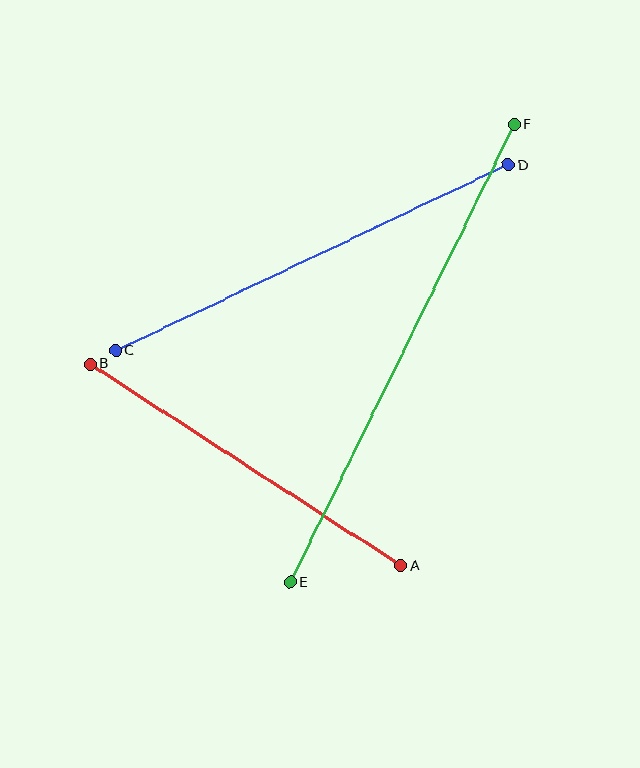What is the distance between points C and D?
The distance is approximately 434 pixels.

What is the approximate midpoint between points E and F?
The midpoint is at approximately (402, 353) pixels.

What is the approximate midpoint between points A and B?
The midpoint is at approximately (245, 465) pixels.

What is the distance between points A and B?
The distance is approximately 370 pixels.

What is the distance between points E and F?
The distance is approximately 510 pixels.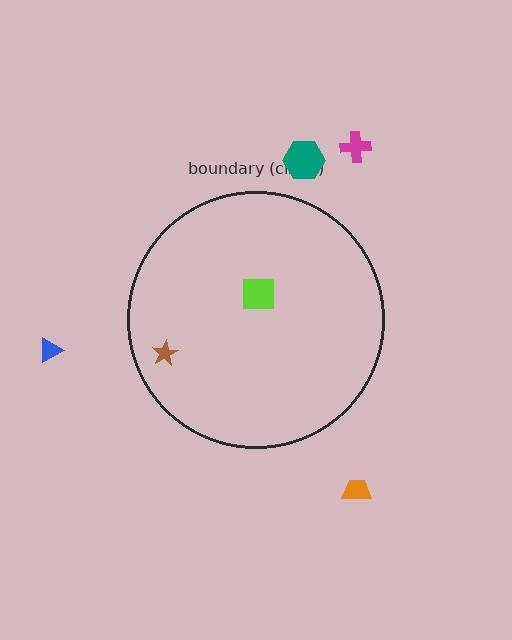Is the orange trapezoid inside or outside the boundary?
Outside.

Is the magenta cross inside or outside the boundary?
Outside.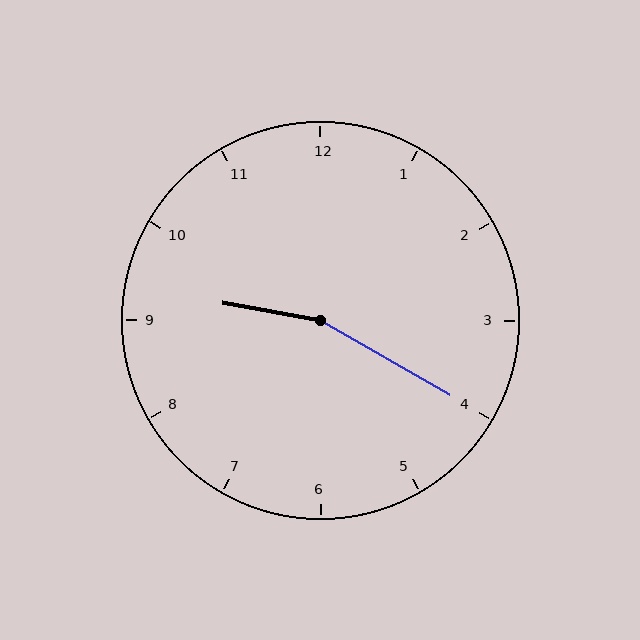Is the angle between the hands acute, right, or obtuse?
It is obtuse.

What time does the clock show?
9:20.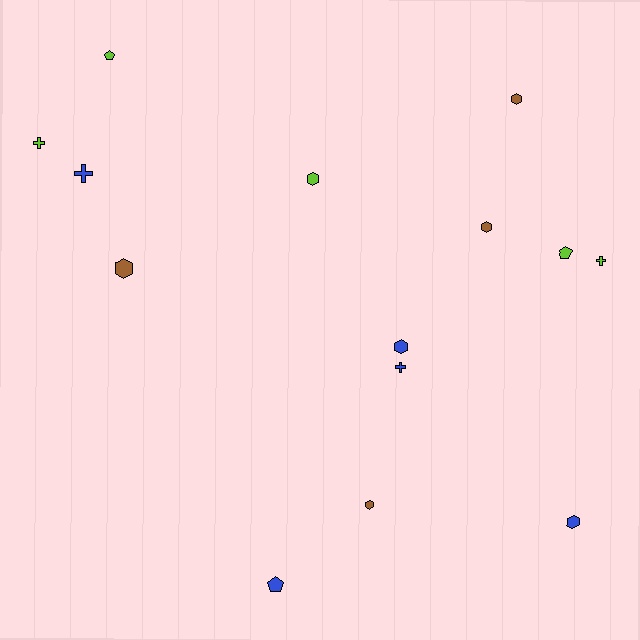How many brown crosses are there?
There are no brown crosses.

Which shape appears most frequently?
Hexagon, with 7 objects.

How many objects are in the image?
There are 14 objects.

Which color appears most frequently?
Blue, with 5 objects.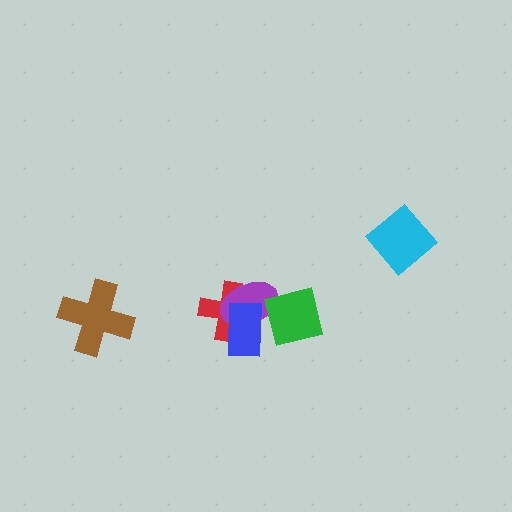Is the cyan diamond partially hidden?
No, no other shape covers it.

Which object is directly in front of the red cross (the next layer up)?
The purple ellipse is directly in front of the red cross.